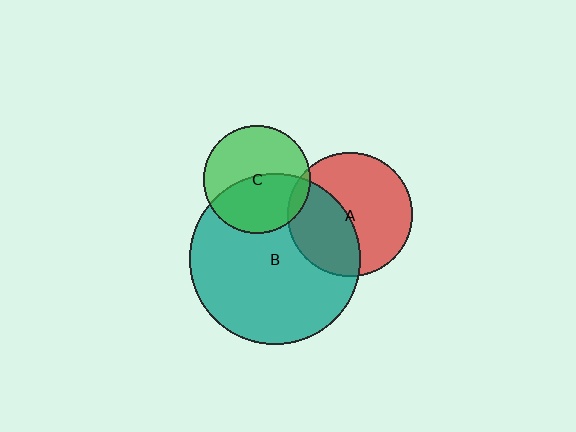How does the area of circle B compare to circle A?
Approximately 1.9 times.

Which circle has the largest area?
Circle B (teal).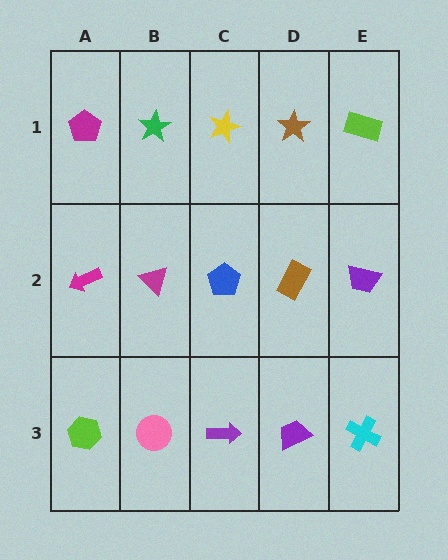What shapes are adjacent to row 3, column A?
A magenta arrow (row 2, column A), a pink circle (row 3, column B).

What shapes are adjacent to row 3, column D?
A brown rectangle (row 2, column D), a purple arrow (row 3, column C), a cyan cross (row 3, column E).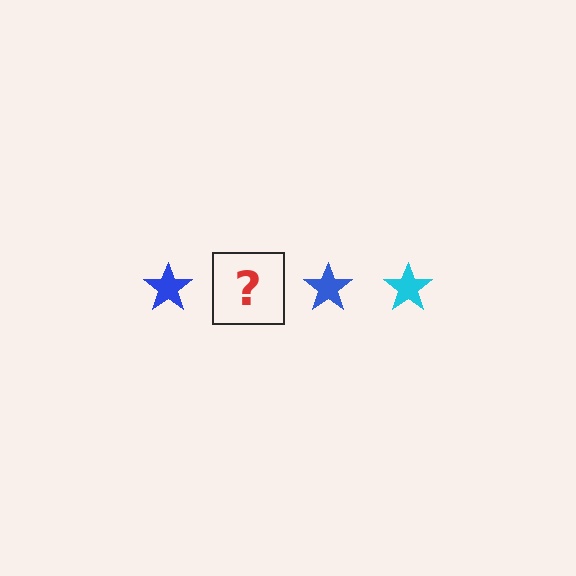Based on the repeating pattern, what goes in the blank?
The blank should be a cyan star.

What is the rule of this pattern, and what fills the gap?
The rule is that the pattern cycles through blue, cyan stars. The gap should be filled with a cyan star.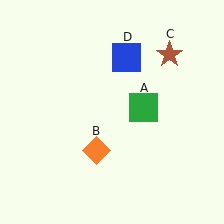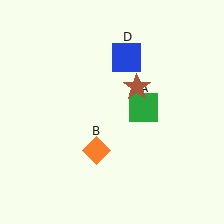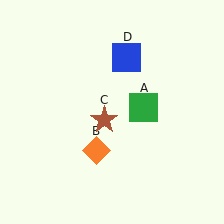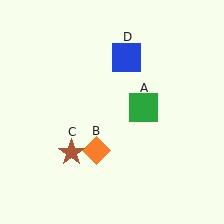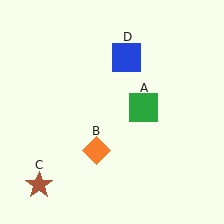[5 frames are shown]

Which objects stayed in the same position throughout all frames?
Green square (object A) and orange diamond (object B) and blue square (object D) remained stationary.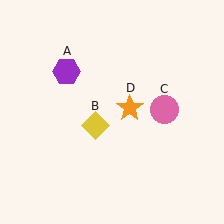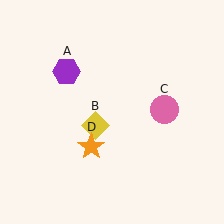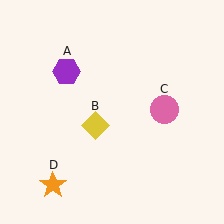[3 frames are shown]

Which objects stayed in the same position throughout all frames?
Purple hexagon (object A) and yellow diamond (object B) and pink circle (object C) remained stationary.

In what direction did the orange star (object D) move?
The orange star (object D) moved down and to the left.